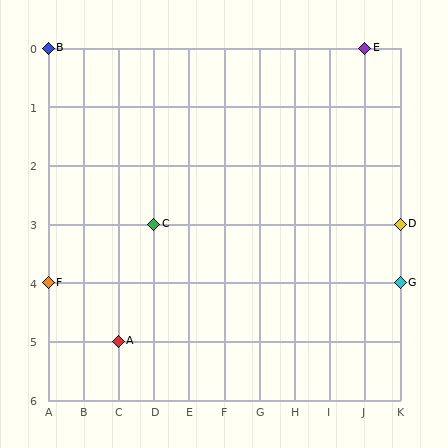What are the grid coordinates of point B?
Point B is at grid coordinates (A, 0).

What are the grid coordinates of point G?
Point G is at grid coordinates (K, 4).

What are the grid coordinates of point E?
Point E is at grid coordinates (J, 0).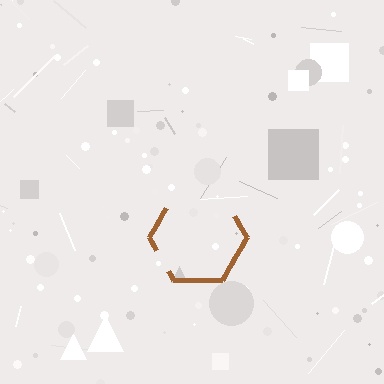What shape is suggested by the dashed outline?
The dashed outline suggests a hexagon.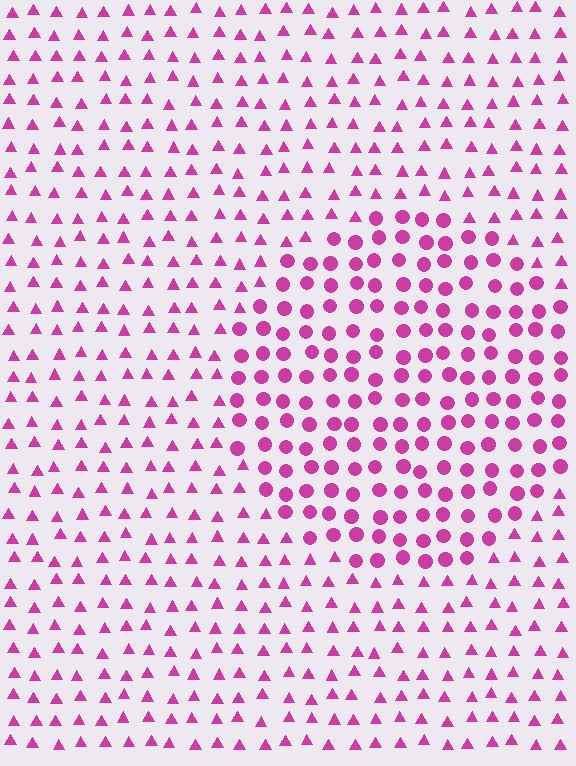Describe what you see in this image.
The image is filled with small magenta elements arranged in a uniform grid. A circle-shaped region contains circles, while the surrounding area contains triangles. The boundary is defined purely by the change in element shape.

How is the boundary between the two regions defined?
The boundary is defined by a change in element shape: circles inside vs. triangles outside. All elements share the same color and spacing.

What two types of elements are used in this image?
The image uses circles inside the circle region and triangles outside it.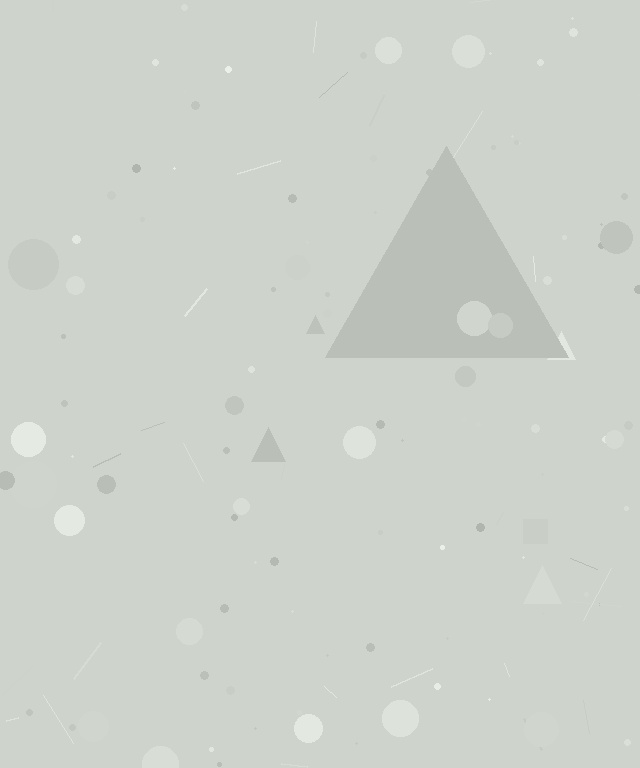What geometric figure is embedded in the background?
A triangle is embedded in the background.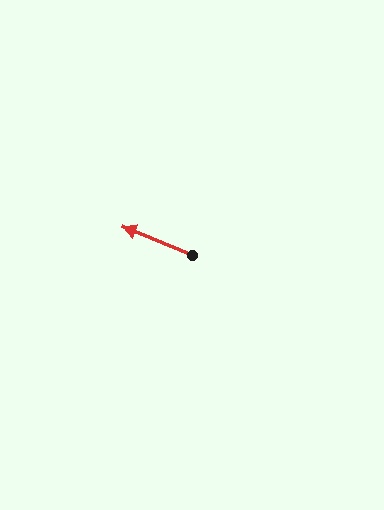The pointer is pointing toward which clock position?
Roughly 10 o'clock.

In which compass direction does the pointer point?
West.